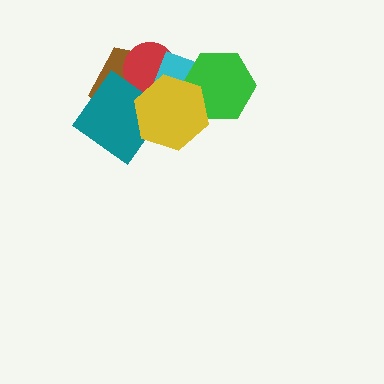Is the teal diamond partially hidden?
Yes, it is partially covered by another shape.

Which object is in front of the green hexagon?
The yellow hexagon is in front of the green hexagon.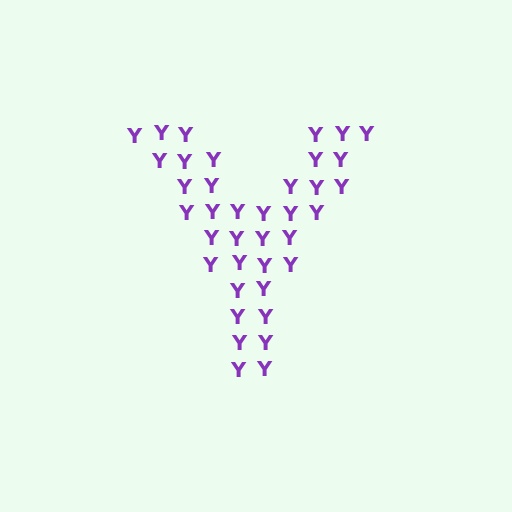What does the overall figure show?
The overall figure shows the letter Y.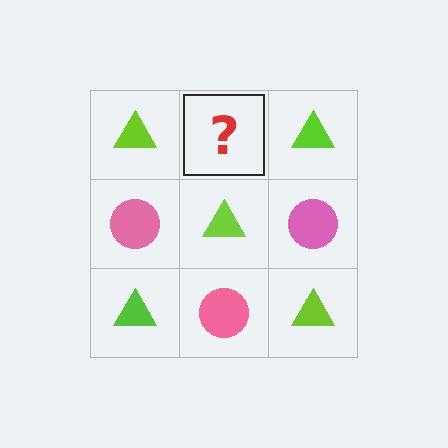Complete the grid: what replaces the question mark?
The question mark should be replaced with a pink circle.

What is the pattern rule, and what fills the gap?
The rule is that it alternates lime triangle and pink circle in a checkerboard pattern. The gap should be filled with a pink circle.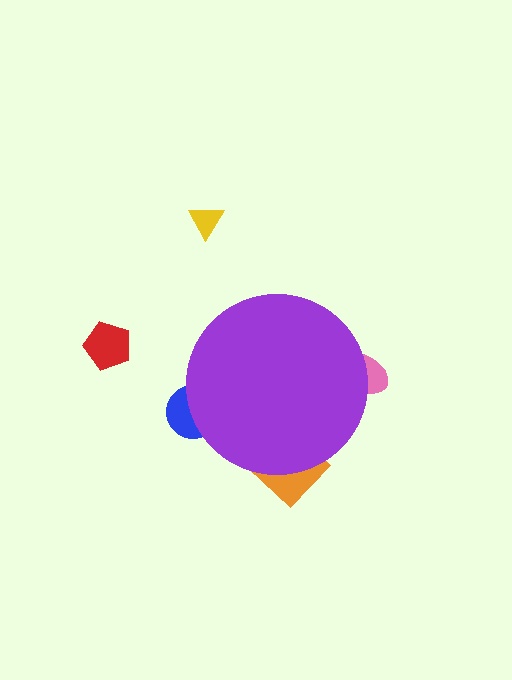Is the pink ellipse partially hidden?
Yes, the pink ellipse is partially hidden behind the purple circle.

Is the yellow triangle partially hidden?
No, the yellow triangle is fully visible.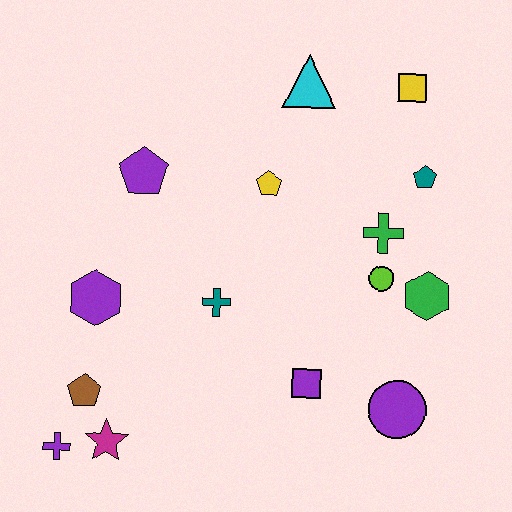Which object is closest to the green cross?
The lime circle is closest to the green cross.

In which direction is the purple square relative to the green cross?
The purple square is below the green cross.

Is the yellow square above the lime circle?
Yes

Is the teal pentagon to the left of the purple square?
No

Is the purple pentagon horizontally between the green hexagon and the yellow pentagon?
No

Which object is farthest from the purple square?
The yellow square is farthest from the purple square.